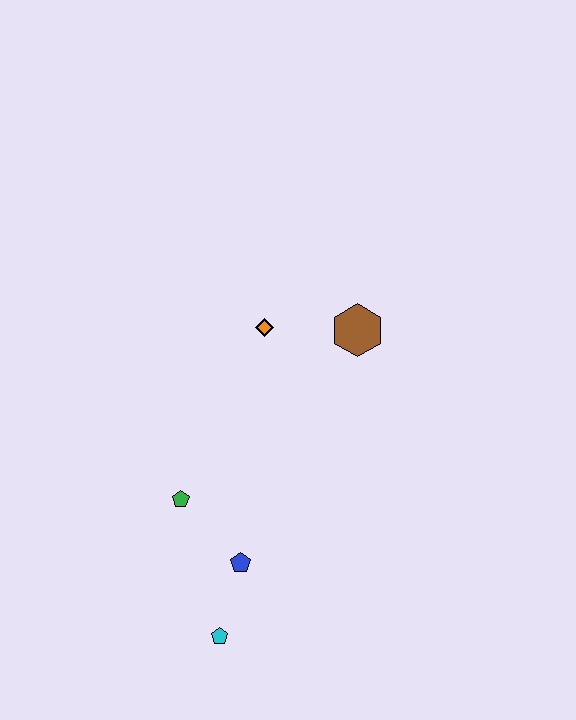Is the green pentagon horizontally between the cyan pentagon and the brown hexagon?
No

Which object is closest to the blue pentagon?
The cyan pentagon is closest to the blue pentagon.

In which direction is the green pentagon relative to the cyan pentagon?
The green pentagon is above the cyan pentagon.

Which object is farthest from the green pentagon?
The brown hexagon is farthest from the green pentagon.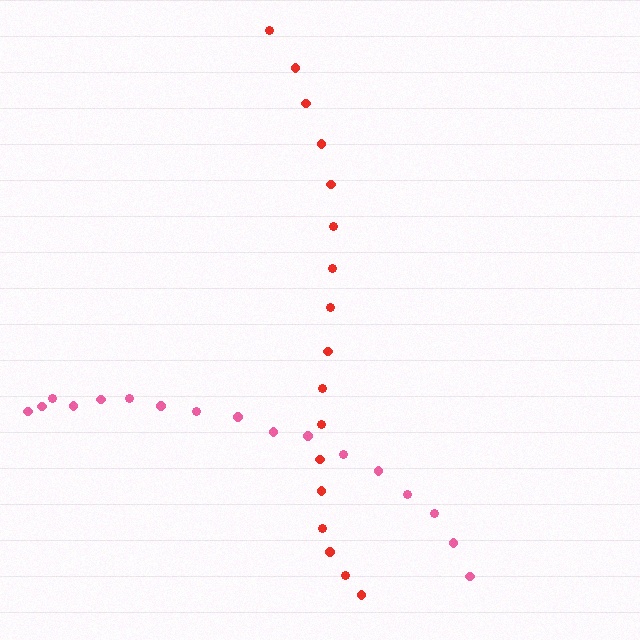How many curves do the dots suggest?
There are 2 distinct paths.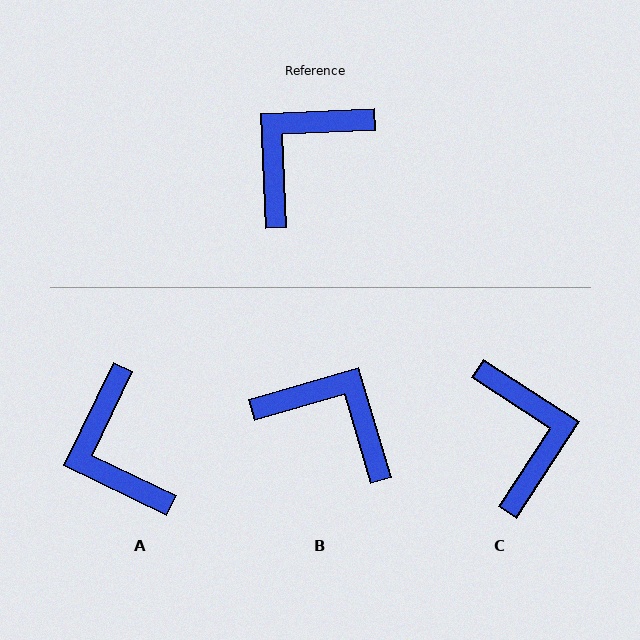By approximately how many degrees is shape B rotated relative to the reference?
Approximately 76 degrees clockwise.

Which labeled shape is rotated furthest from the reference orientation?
C, about 126 degrees away.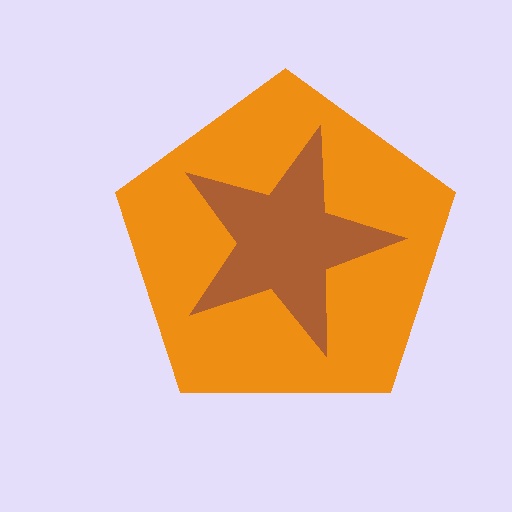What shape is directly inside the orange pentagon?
The brown star.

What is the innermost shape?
The brown star.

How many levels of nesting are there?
2.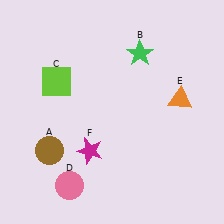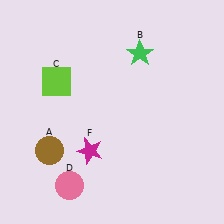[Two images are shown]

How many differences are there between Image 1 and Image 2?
There is 1 difference between the two images.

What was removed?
The orange triangle (E) was removed in Image 2.